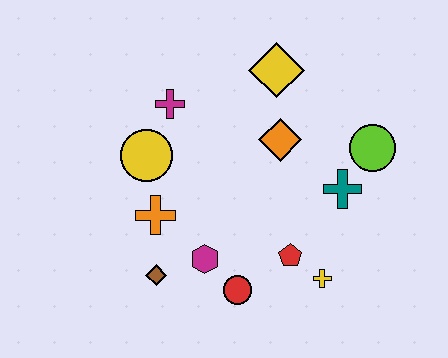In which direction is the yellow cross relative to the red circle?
The yellow cross is to the right of the red circle.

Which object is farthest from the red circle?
The yellow diamond is farthest from the red circle.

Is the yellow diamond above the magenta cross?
Yes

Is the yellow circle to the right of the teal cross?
No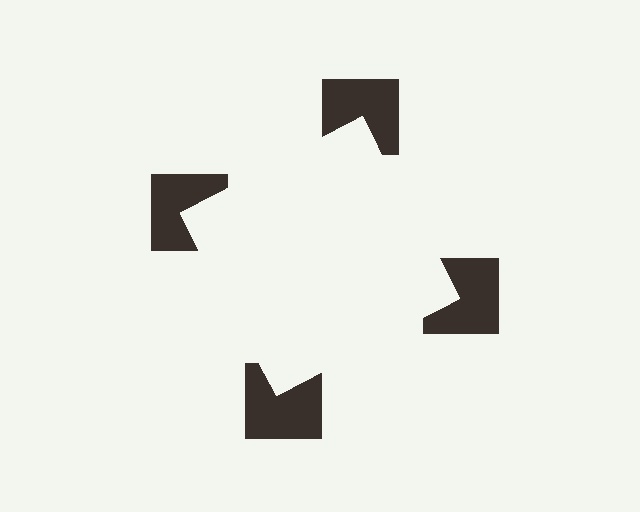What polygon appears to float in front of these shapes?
An illusory square — its edges are inferred from the aligned wedge cuts in the notched squares, not physically drawn.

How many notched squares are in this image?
There are 4 — one at each vertex of the illusory square.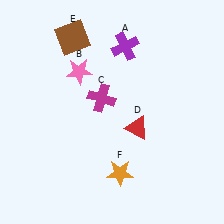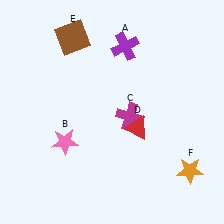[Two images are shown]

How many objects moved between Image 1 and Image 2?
3 objects moved between the two images.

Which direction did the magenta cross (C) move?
The magenta cross (C) moved right.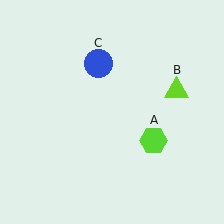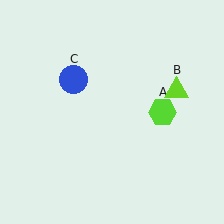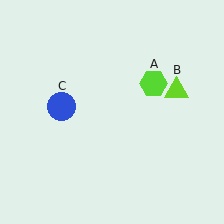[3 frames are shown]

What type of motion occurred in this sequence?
The lime hexagon (object A), blue circle (object C) rotated counterclockwise around the center of the scene.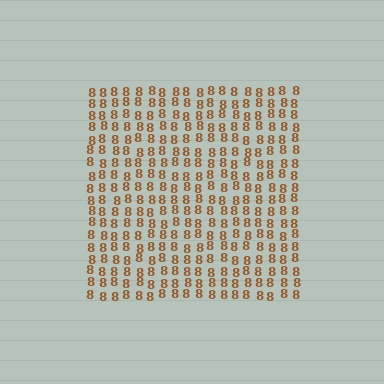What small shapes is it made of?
It is made of small digit 8's.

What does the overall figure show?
The overall figure shows a square.